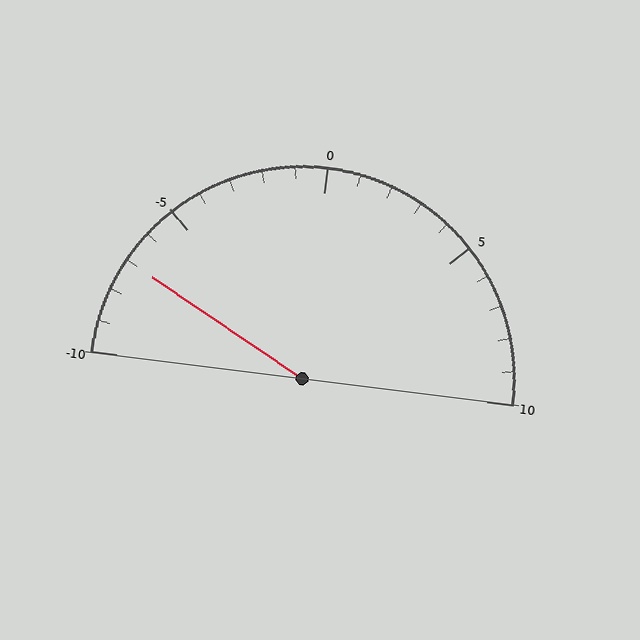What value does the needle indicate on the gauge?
The needle indicates approximately -7.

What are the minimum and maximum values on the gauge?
The gauge ranges from -10 to 10.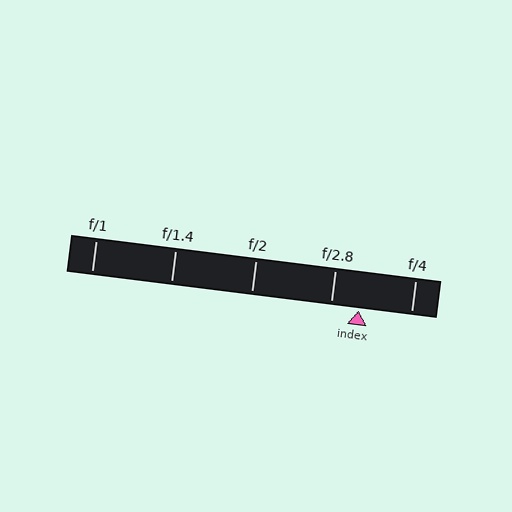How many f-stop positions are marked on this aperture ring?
There are 5 f-stop positions marked.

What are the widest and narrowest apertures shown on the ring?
The widest aperture shown is f/1 and the narrowest is f/4.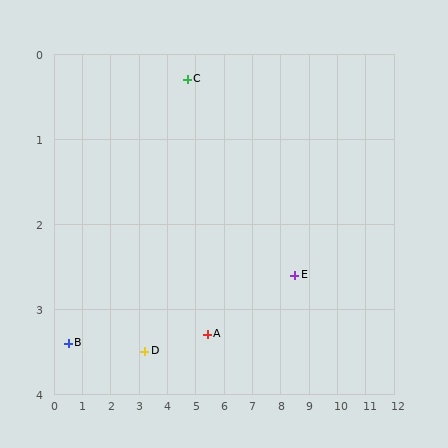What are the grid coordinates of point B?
Point B is at approximately (0.5, 3.4).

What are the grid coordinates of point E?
Point E is at approximately (8.5, 2.6).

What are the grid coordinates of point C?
Point C is at approximately (4.7, 0.3).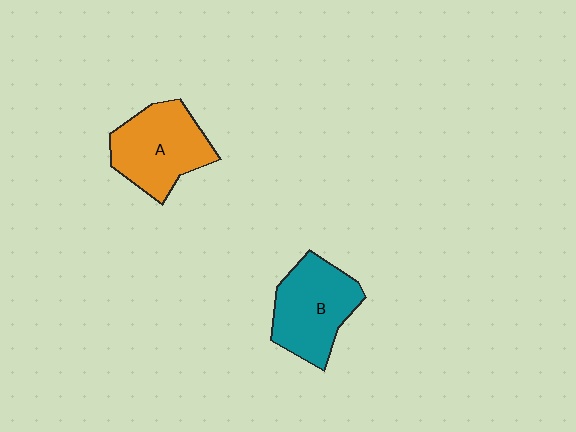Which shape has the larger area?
Shape A (orange).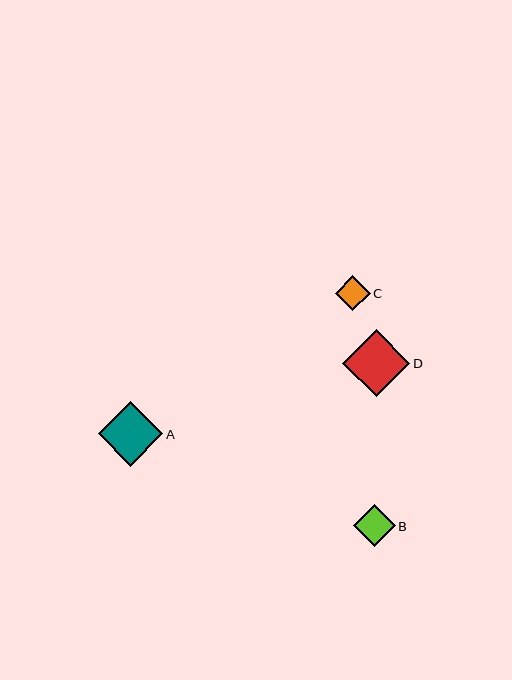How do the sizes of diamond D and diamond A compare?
Diamond D and diamond A are approximately the same size.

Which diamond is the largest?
Diamond D is the largest with a size of approximately 67 pixels.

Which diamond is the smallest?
Diamond C is the smallest with a size of approximately 35 pixels.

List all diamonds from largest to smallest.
From largest to smallest: D, A, B, C.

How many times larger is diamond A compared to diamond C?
Diamond A is approximately 1.9 times the size of diamond C.